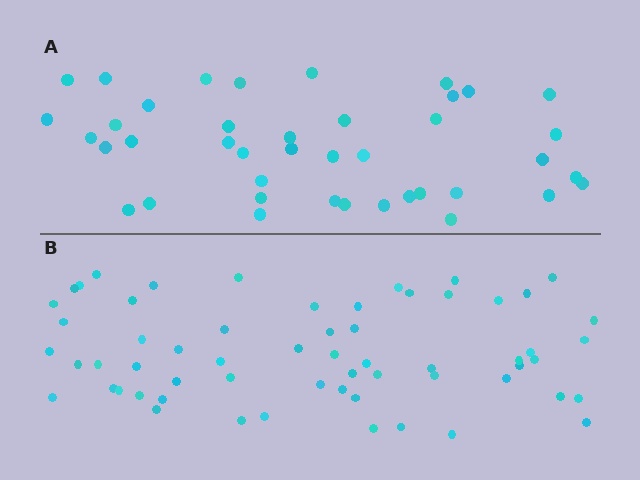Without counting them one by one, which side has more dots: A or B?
Region B (the bottom region) has more dots.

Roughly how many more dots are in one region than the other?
Region B has approximately 20 more dots than region A.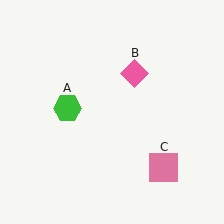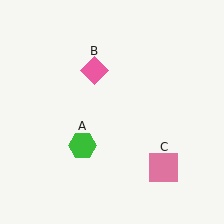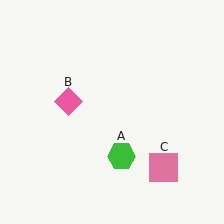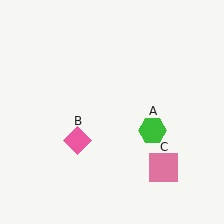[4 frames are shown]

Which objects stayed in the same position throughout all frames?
Pink square (object C) remained stationary.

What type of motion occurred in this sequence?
The green hexagon (object A), pink diamond (object B) rotated counterclockwise around the center of the scene.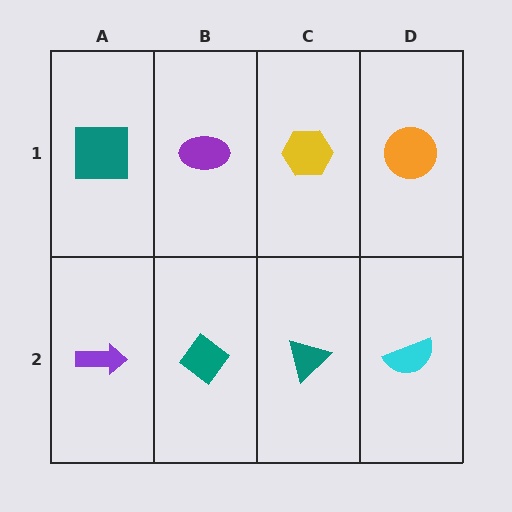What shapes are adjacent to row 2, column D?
An orange circle (row 1, column D), a teal triangle (row 2, column C).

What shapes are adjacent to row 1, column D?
A cyan semicircle (row 2, column D), a yellow hexagon (row 1, column C).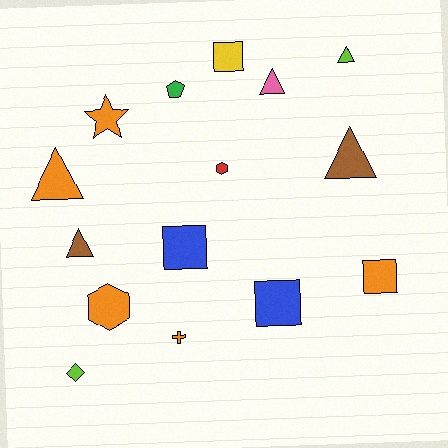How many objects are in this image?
There are 15 objects.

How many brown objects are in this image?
There are 2 brown objects.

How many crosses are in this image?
There is 1 cross.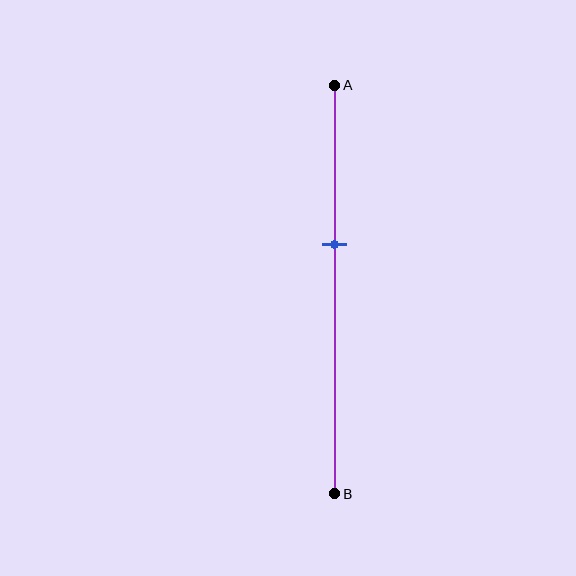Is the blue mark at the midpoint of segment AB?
No, the mark is at about 40% from A, not at the 50% midpoint.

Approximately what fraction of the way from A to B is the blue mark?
The blue mark is approximately 40% of the way from A to B.